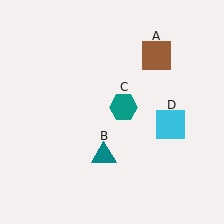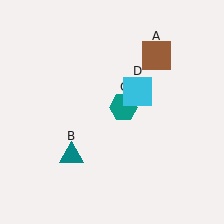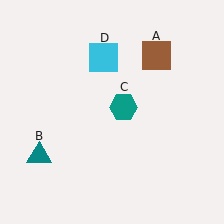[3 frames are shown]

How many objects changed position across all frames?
2 objects changed position: teal triangle (object B), cyan square (object D).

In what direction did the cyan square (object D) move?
The cyan square (object D) moved up and to the left.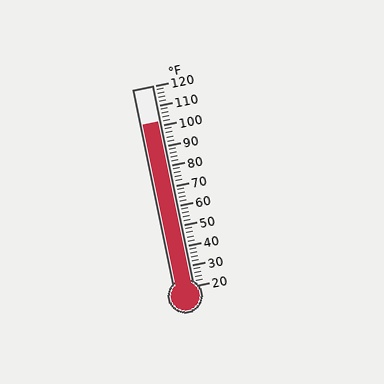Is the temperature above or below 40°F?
The temperature is above 40°F.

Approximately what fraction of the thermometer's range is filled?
The thermometer is filled to approximately 80% of its range.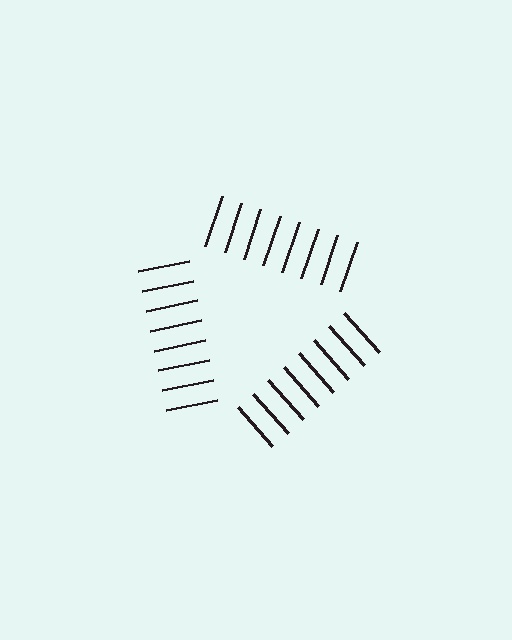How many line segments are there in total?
24 — 8 along each of the 3 edges.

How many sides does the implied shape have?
3 sides — the line-ends trace a triangle.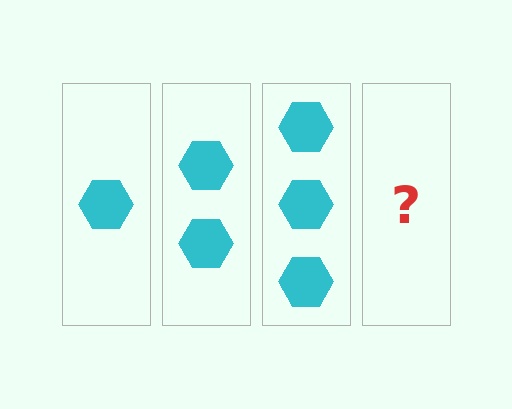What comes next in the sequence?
The next element should be 4 hexagons.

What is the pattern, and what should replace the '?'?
The pattern is that each step adds one more hexagon. The '?' should be 4 hexagons.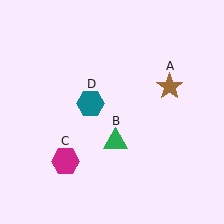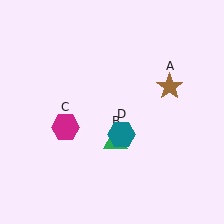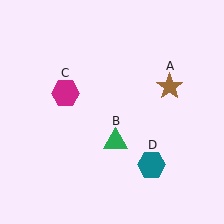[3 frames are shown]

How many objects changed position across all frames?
2 objects changed position: magenta hexagon (object C), teal hexagon (object D).